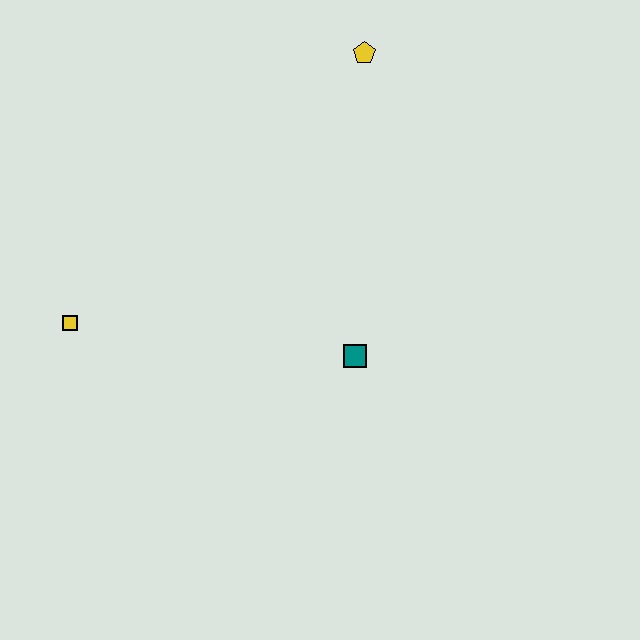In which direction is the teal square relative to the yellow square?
The teal square is to the right of the yellow square.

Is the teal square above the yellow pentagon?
No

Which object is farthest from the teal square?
The yellow pentagon is farthest from the teal square.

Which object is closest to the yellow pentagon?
The teal square is closest to the yellow pentagon.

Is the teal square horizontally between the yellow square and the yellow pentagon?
Yes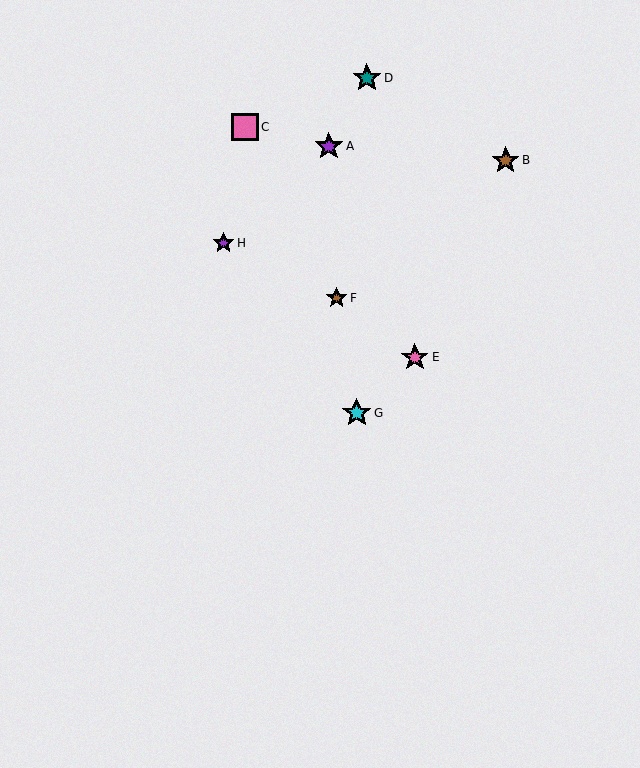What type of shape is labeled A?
Shape A is a purple star.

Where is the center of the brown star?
The center of the brown star is at (337, 298).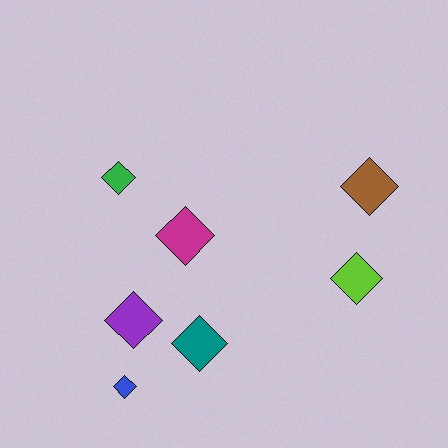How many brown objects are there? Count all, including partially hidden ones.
There is 1 brown object.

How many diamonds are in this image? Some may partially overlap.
There are 7 diamonds.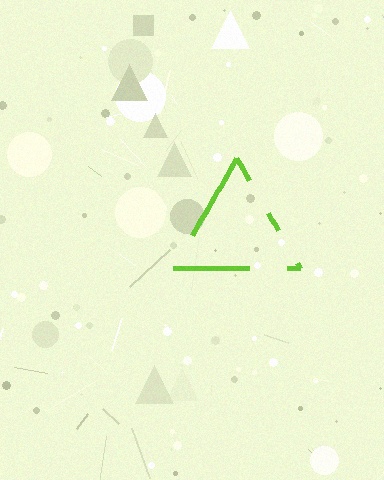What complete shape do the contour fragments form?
The contour fragments form a triangle.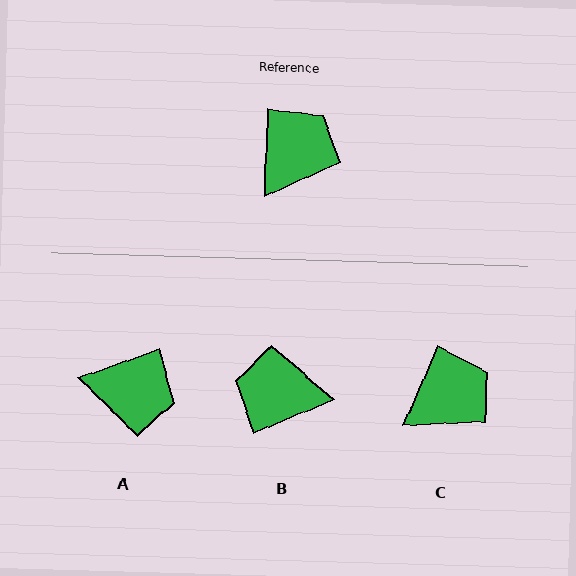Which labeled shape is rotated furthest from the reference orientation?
B, about 115 degrees away.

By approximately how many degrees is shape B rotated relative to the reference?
Approximately 115 degrees counter-clockwise.